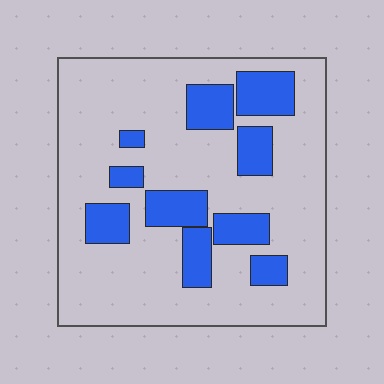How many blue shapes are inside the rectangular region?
10.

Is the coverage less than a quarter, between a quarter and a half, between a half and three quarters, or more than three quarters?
Less than a quarter.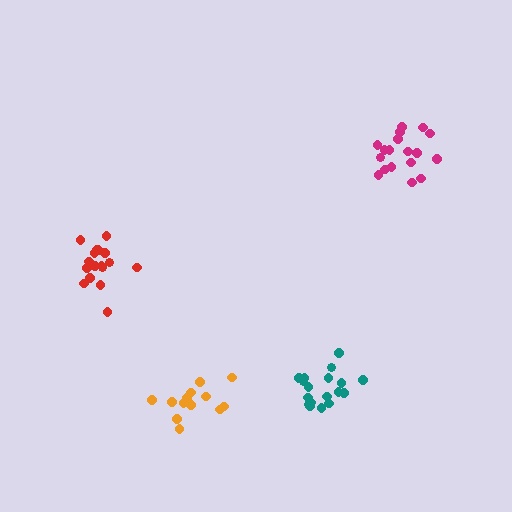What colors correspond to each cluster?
The clusters are colored: red, orange, teal, magenta.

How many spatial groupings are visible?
There are 4 spatial groupings.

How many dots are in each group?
Group 1: 17 dots, Group 2: 13 dots, Group 3: 18 dots, Group 4: 18 dots (66 total).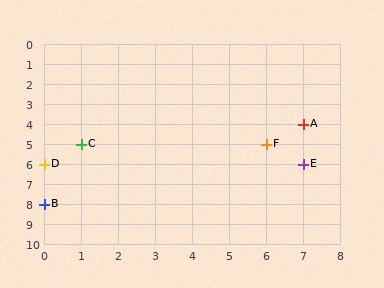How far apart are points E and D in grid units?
Points E and D are 7 columns apart.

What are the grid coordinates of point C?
Point C is at grid coordinates (1, 5).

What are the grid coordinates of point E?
Point E is at grid coordinates (7, 6).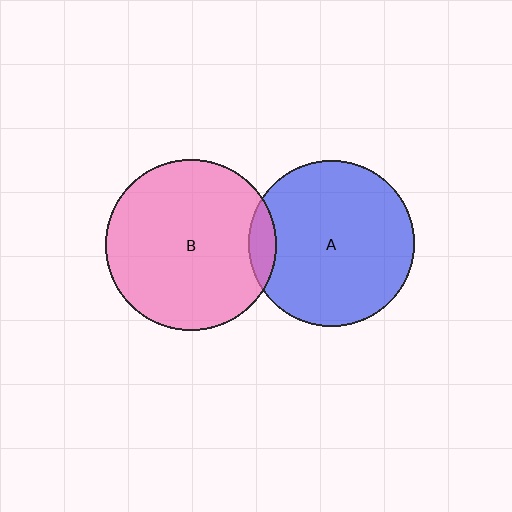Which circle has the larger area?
Circle B (pink).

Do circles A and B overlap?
Yes.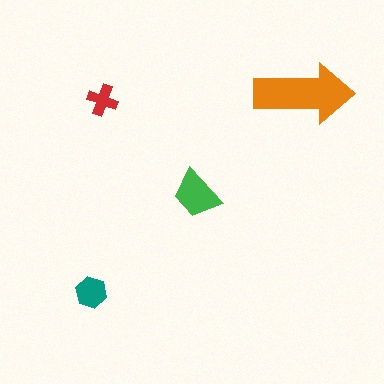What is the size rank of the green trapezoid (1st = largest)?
2nd.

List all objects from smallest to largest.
The red cross, the teal hexagon, the green trapezoid, the orange arrow.